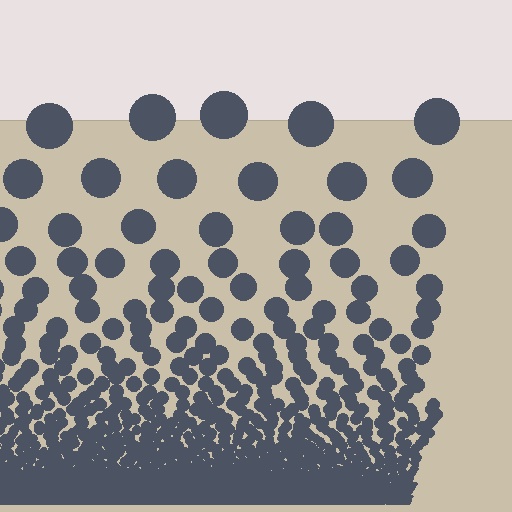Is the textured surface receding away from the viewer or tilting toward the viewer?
The surface appears to tilt toward the viewer. Texture elements get larger and sparser toward the top.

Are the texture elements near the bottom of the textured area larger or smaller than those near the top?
Smaller. The gradient is inverted — elements near the bottom are smaller and denser.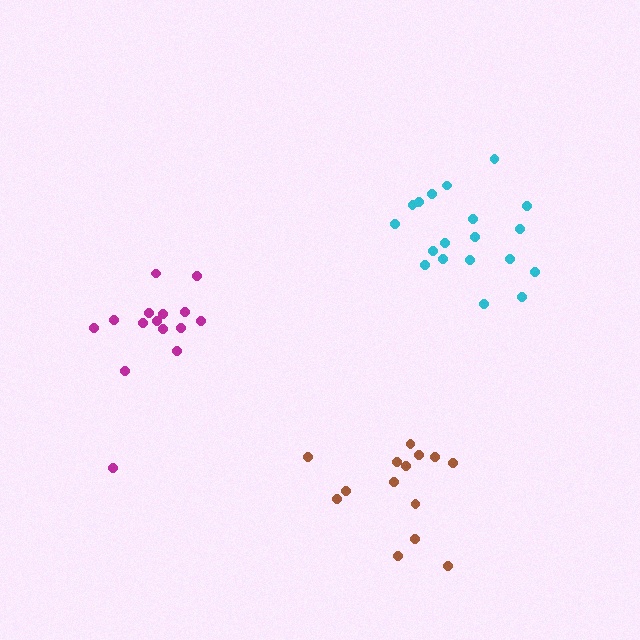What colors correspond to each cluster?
The clusters are colored: magenta, brown, cyan.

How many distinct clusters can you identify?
There are 3 distinct clusters.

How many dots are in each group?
Group 1: 15 dots, Group 2: 14 dots, Group 3: 19 dots (48 total).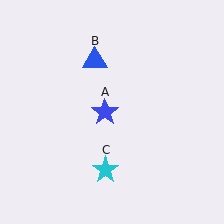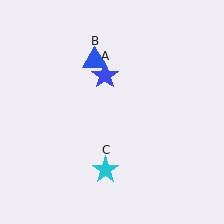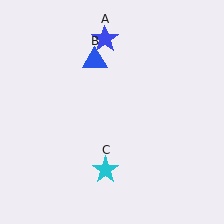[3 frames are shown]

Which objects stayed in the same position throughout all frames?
Blue triangle (object B) and cyan star (object C) remained stationary.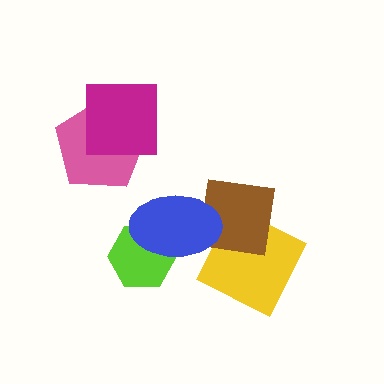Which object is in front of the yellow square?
The brown square is in front of the yellow square.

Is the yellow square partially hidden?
Yes, it is partially covered by another shape.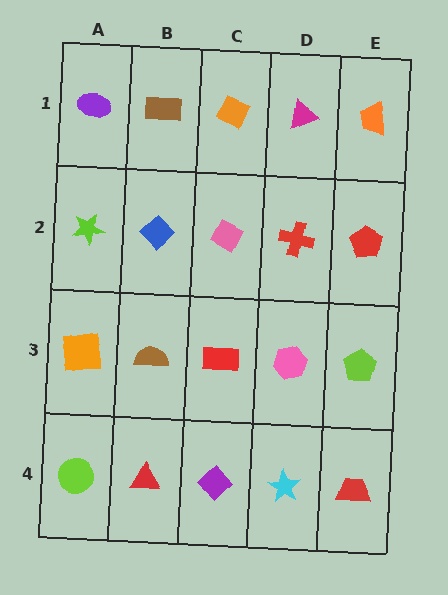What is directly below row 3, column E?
A red trapezoid.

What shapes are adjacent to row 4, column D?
A pink hexagon (row 3, column D), a purple diamond (row 4, column C), a red trapezoid (row 4, column E).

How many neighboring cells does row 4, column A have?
2.